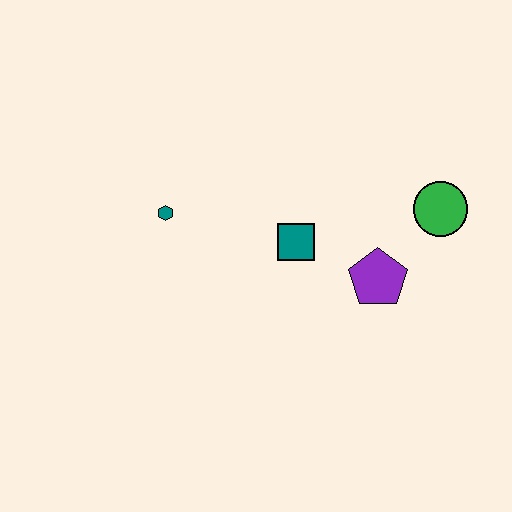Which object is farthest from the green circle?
The teal hexagon is farthest from the green circle.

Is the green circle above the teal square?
Yes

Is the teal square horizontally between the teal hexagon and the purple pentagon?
Yes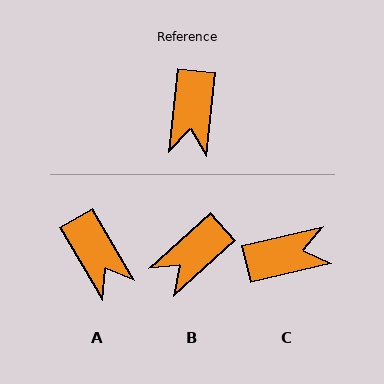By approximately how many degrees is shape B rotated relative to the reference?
Approximately 42 degrees clockwise.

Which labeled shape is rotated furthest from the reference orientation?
C, about 110 degrees away.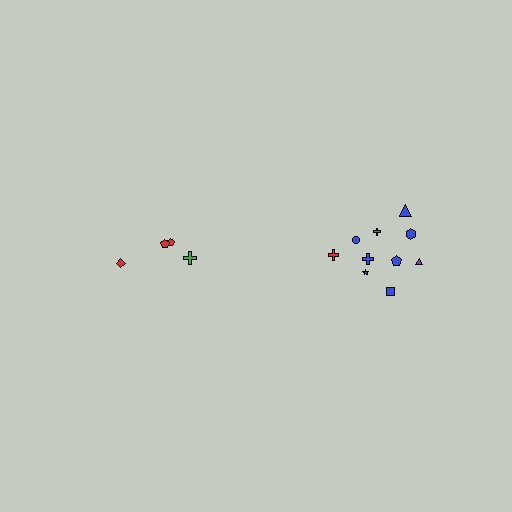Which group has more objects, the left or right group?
The right group.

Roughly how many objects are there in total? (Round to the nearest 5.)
Roughly 15 objects in total.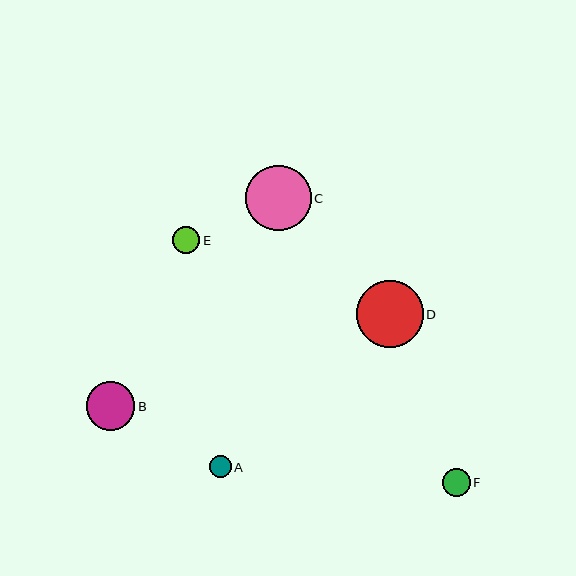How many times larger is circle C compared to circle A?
Circle C is approximately 3.0 times the size of circle A.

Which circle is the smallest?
Circle A is the smallest with a size of approximately 22 pixels.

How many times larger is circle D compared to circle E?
Circle D is approximately 2.4 times the size of circle E.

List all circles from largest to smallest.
From largest to smallest: D, C, B, F, E, A.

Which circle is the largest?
Circle D is the largest with a size of approximately 67 pixels.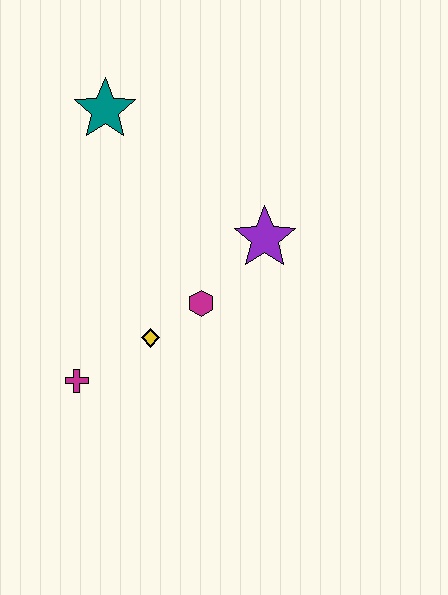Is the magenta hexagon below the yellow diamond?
No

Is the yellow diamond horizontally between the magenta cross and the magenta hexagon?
Yes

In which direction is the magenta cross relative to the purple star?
The magenta cross is to the left of the purple star.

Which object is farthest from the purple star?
The magenta cross is farthest from the purple star.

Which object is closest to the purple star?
The magenta hexagon is closest to the purple star.